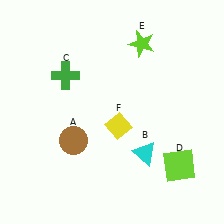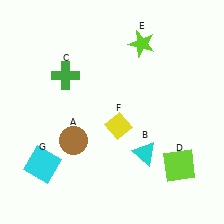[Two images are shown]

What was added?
A cyan square (G) was added in Image 2.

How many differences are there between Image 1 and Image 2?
There is 1 difference between the two images.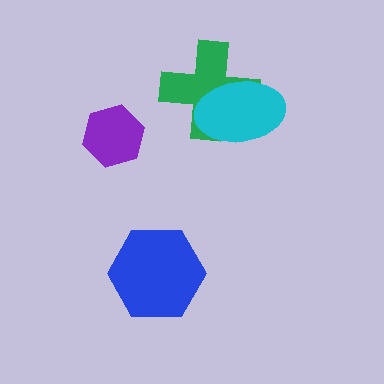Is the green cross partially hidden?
Yes, it is partially covered by another shape.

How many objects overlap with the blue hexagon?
0 objects overlap with the blue hexagon.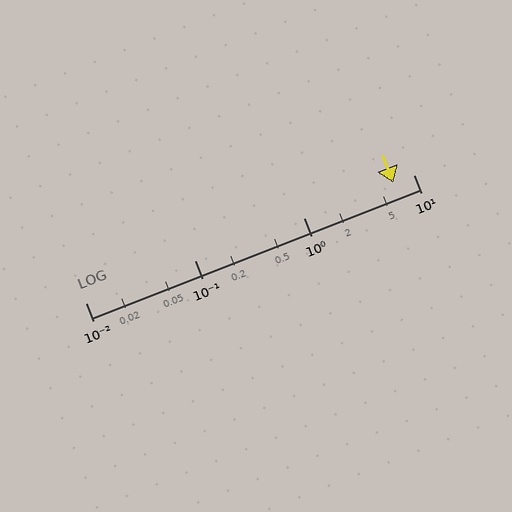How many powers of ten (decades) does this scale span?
The scale spans 3 decades, from 0.01 to 10.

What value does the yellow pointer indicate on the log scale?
The pointer indicates approximately 6.6.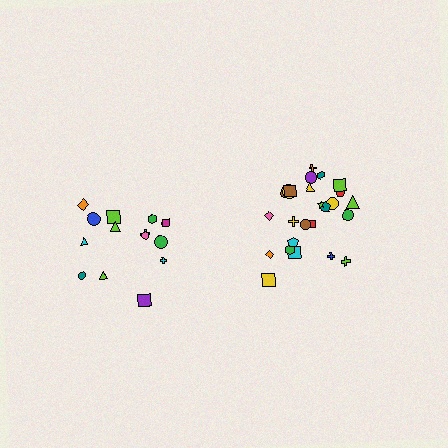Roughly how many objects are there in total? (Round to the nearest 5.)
Roughly 40 objects in total.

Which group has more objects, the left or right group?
The right group.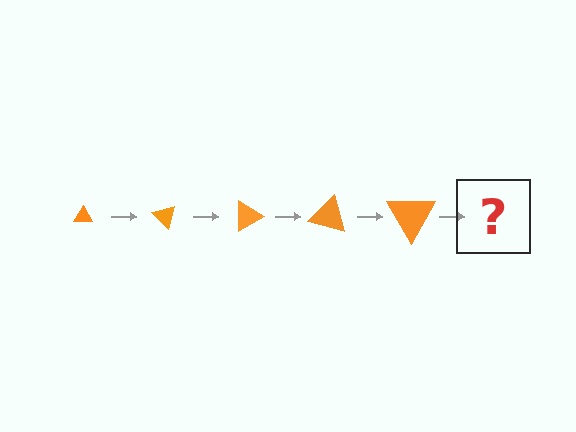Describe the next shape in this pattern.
It should be a triangle, larger than the previous one and rotated 225 degrees from the start.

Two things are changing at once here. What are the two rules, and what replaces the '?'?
The two rules are that the triangle grows larger each step and it rotates 45 degrees each step. The '?' should be a triangle, larger than the previous one and rotated 225 degrees from the start.